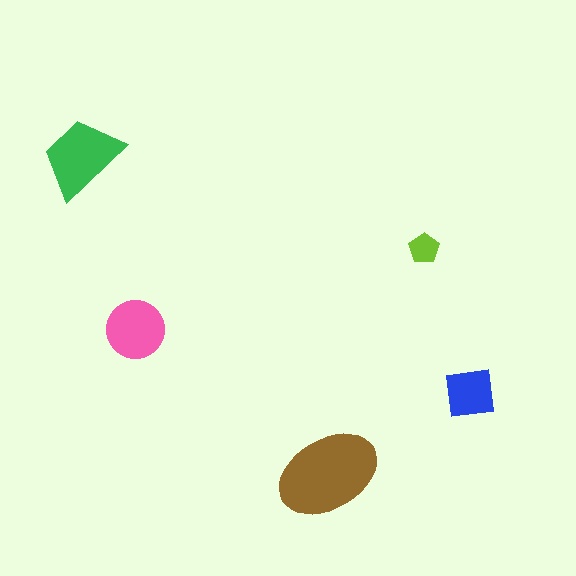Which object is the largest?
The brown ellipse.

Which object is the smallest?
The lime pentagon.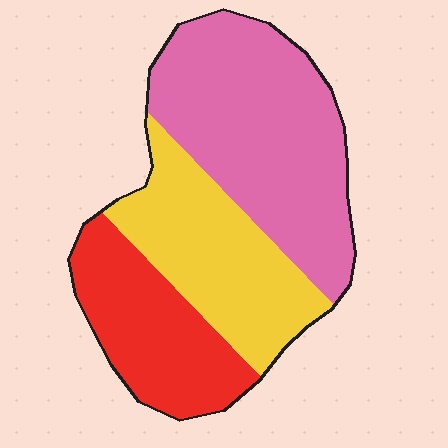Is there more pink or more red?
Pink.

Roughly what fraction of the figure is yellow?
Yellow covers 30% of the figure.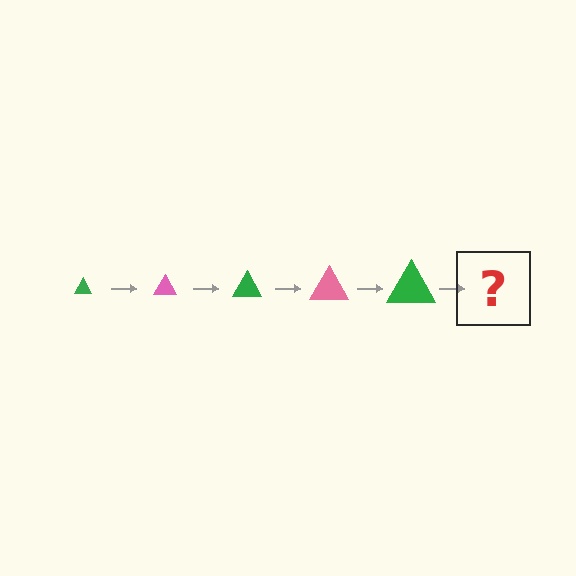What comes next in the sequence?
The next element should be a pink triangle, larger than the previous one.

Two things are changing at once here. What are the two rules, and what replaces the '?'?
The two rules are that the triangle grows larger each step and the color cycles through green and pink. The '?' should be a pink triangle, larger than the previous one.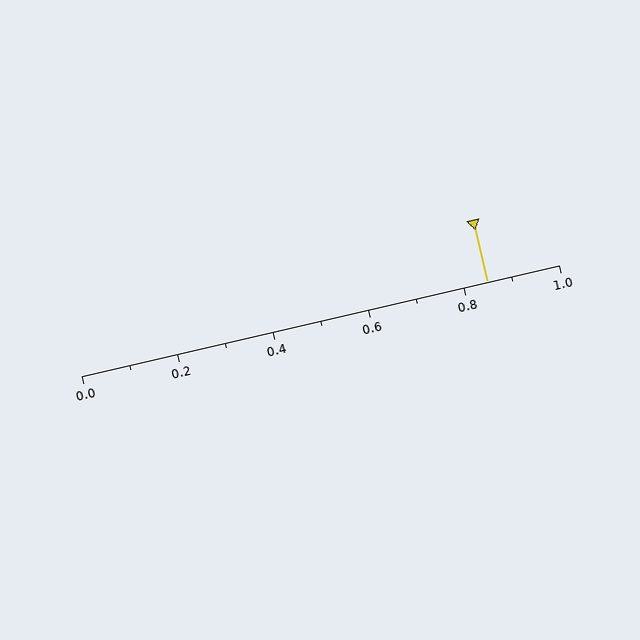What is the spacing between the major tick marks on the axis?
The major ticks are spaced 0.2 apart.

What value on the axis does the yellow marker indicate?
The marker indicates approximately 0.85.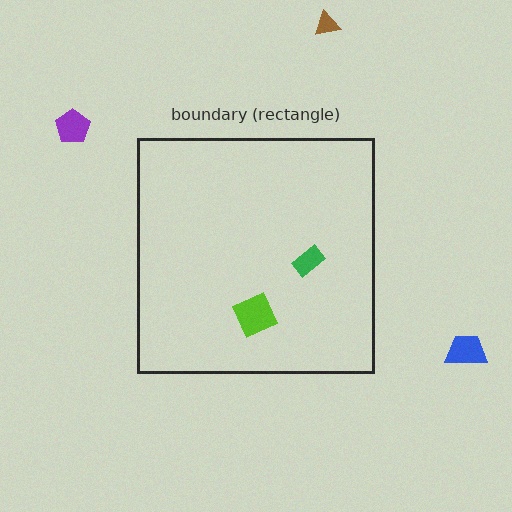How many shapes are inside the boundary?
2 inside, 3 outside.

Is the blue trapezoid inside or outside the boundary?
Outside.